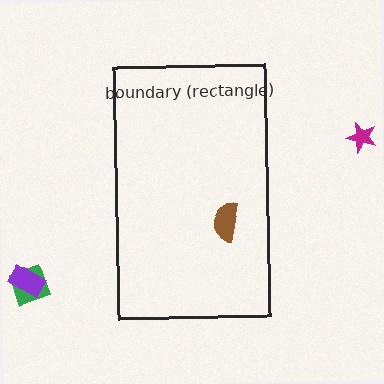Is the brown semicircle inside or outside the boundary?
Inside.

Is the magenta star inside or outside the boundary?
Outside.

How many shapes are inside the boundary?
1 inside, 3 outside.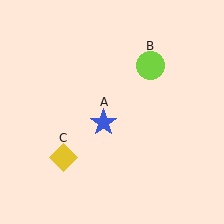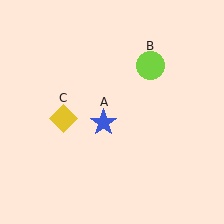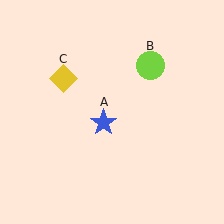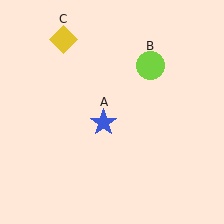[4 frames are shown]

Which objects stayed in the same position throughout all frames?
Blue star (object A) and lime circle (object B) remained stationary.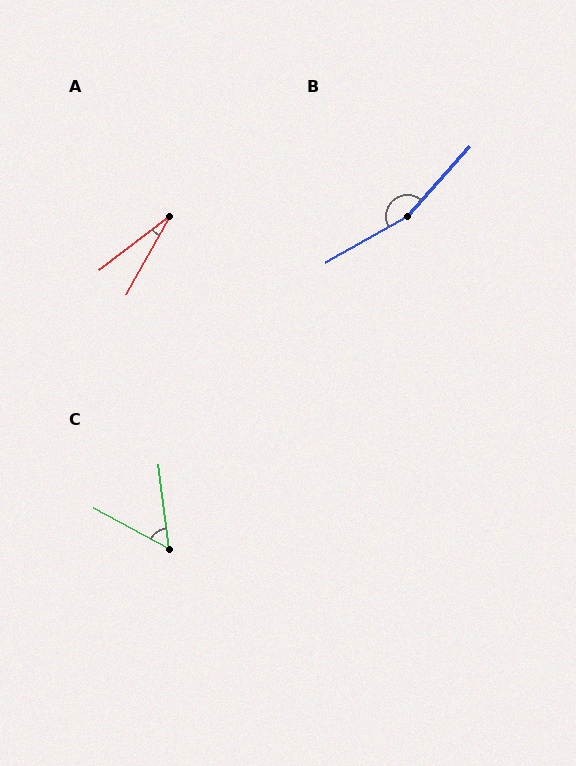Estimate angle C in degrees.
Approximately 54 degrees.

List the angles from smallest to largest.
A (24°), C (54°), B (161°).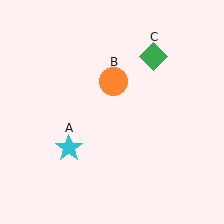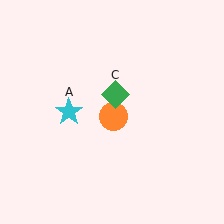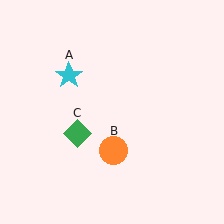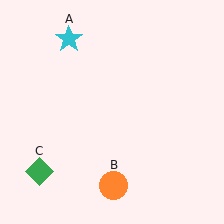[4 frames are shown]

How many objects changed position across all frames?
3 objects changed position: cyan star (object A), orange circle (object B), green diamond (object C).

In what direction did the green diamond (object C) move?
The green diamond (object C) moved down and to the left.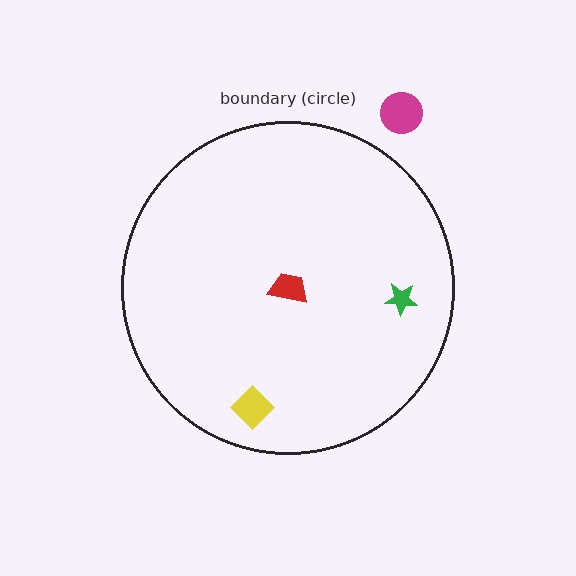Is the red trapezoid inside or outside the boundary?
Inside.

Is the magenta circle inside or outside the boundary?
Outside.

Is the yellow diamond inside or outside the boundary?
Inside.